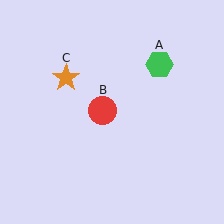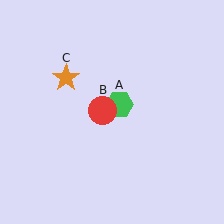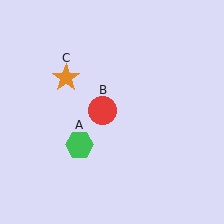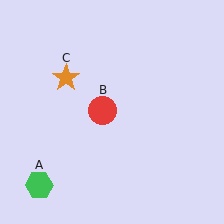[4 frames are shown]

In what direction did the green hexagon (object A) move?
The green hexagon (object A) moved down and to the left.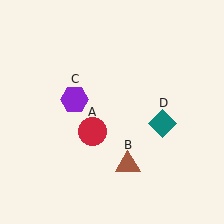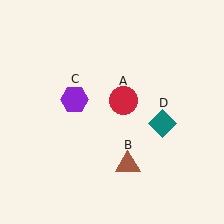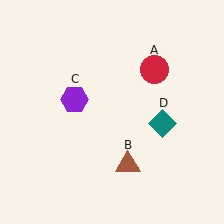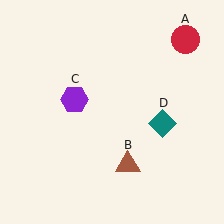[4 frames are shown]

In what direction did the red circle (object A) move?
The red circle (object A) moved up and to the right.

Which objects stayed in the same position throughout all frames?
Brown triangle (object B) and purple hexagon (object C) and teal diamond (object D) remained stationary.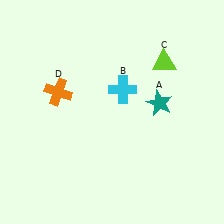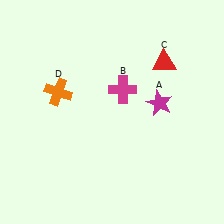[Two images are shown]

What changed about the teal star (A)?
In Image 1, A is teal. In Image 2, it changed to magenta.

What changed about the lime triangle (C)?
In Image 1, C is lime. In Image 2, it changed to red.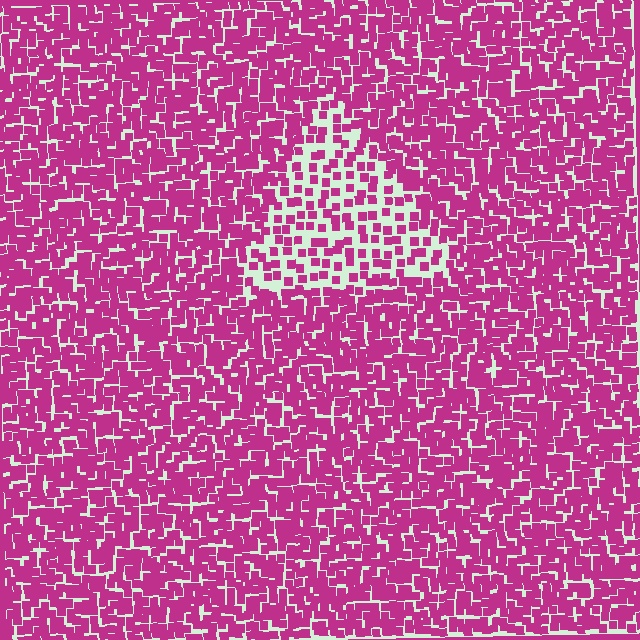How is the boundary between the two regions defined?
The boundary is defined by a change in element density (approximately 2.1x ratio). All elements are the same color, size, and shape.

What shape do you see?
I see a triangle.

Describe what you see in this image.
The image contains small magenta elements arranged at two different densities. A triangle-shaped region is visible where the elements are less densely packed than the surrounding area.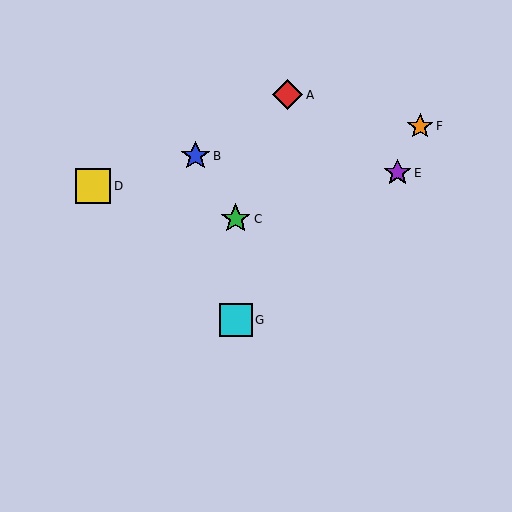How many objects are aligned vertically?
2 objects (C, G) are aligned vertically.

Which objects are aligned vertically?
Objects C, G are aligned vertically.